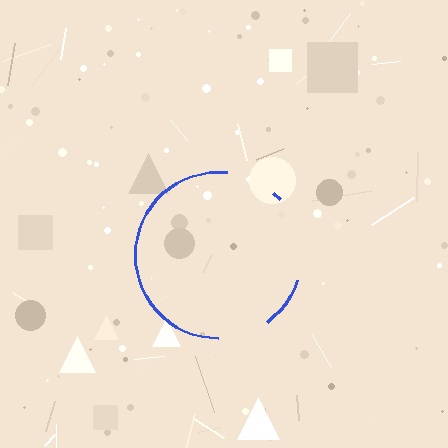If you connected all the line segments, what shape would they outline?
They would outline a circle.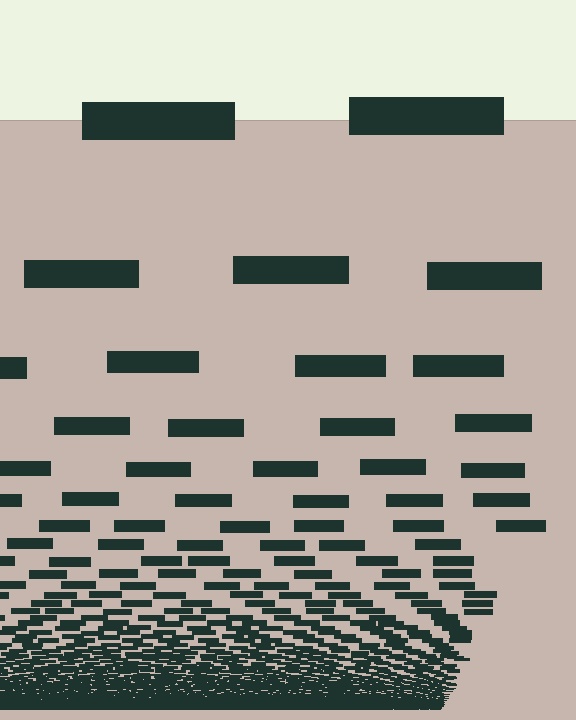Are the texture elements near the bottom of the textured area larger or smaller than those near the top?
Smaller. The gradient is inverted — elements near the bottom are smaller and denser.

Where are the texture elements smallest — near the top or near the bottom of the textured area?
Near the bottom.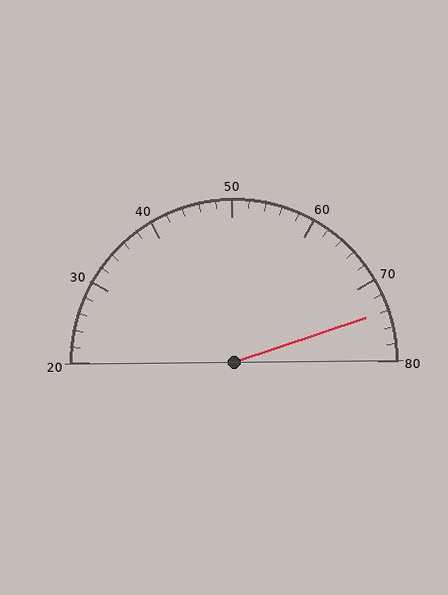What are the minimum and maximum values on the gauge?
The gauge ranges from 20 to 80.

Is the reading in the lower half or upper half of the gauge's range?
The reading is in the upper half of the range (20 to 80).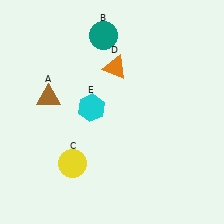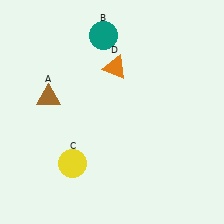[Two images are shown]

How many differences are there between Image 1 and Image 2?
There is 1 difference between the two images.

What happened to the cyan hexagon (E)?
The cyan hexagon (E) was removed in Image 2. It was in the top-left area of Image 1.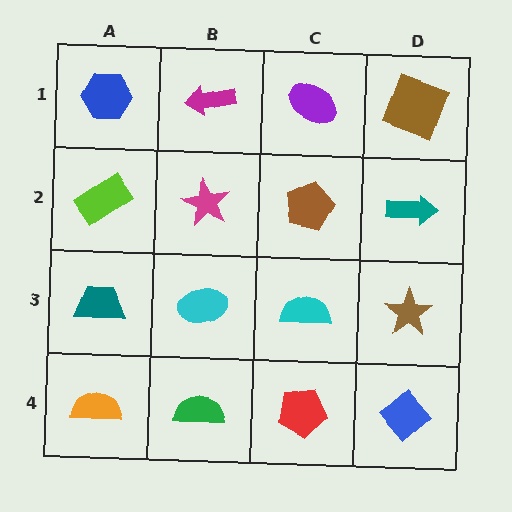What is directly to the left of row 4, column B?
An orange semicircle.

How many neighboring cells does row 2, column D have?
3.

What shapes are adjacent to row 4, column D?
A brown star (row 3, column D), a red pentagon (row 4, column C).